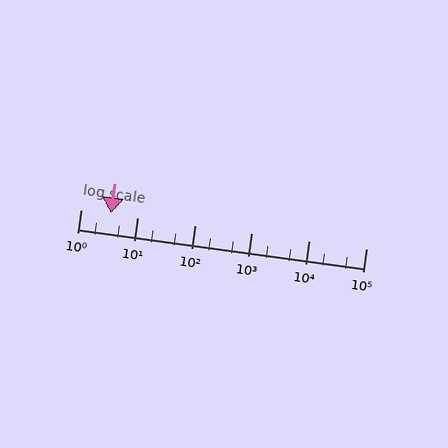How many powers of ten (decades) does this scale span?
The scale spans 5 decades, from 1 to 100000.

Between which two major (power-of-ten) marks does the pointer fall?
The pointer is between 1 and 10.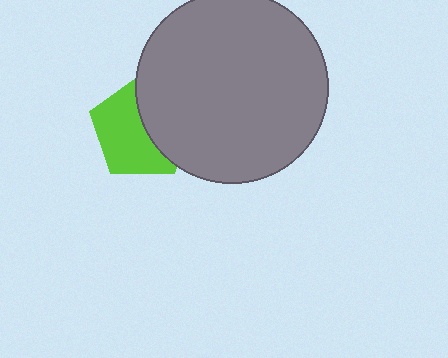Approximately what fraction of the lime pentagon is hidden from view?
Roughly 43% of the lime pentagon is hidden behind the gray circle.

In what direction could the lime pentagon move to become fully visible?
The lime pentagon could move left. That would shift it out from behind the gray circle entirely.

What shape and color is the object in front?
The object in front is a gray circle.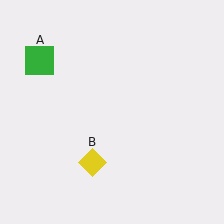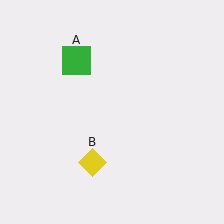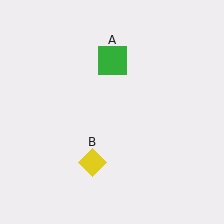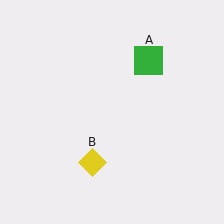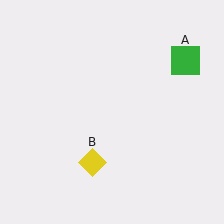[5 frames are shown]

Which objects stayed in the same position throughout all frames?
Yellow diamond (object B) remained stationary.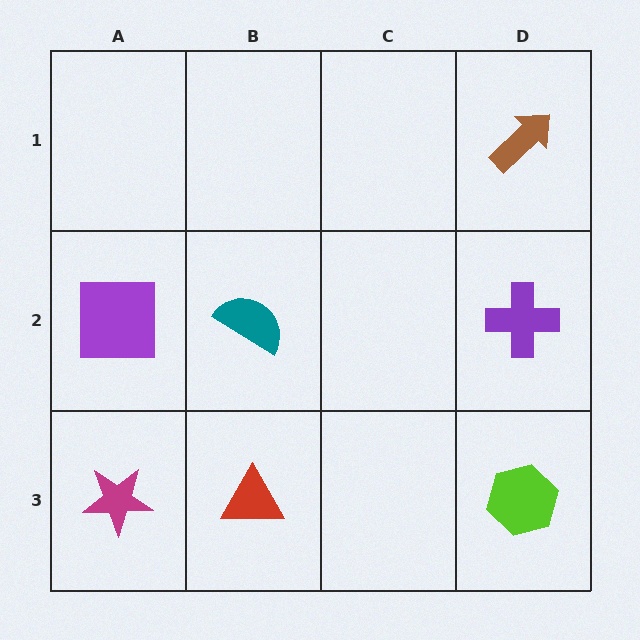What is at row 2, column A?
A purple square.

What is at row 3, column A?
A magenta star.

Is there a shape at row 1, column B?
No, that cell is empty.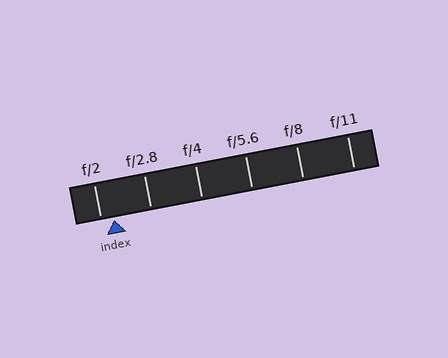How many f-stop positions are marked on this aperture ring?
There are 6 f-stop positions marked.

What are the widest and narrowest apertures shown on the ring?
The widest aperture shown is f/2 and the narrowest is f/11.